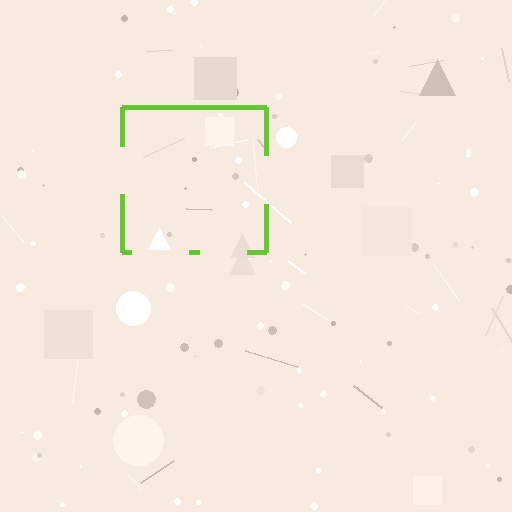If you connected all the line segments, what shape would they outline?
They would outline a square.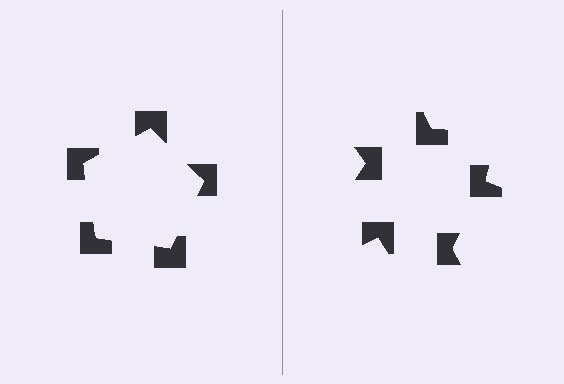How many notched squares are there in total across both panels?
10 — 5 on each side.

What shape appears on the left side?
An illusory pentagon.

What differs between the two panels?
The notched squares are positioned identically on both sides; only the wedge orientations differ. On the left they align to a pentagon; on the right they are misaligned.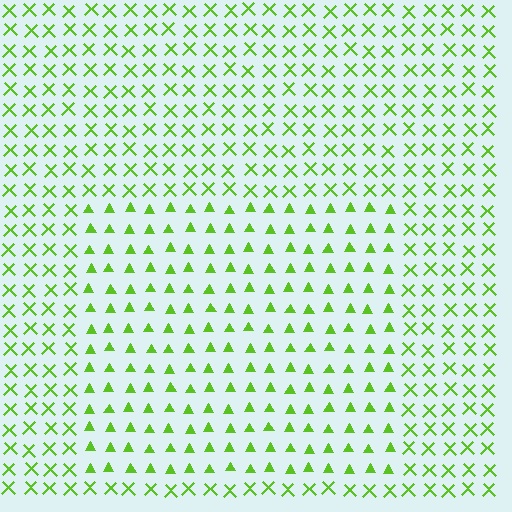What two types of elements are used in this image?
The image uses triangles inside the rectangle region and X marks outside it.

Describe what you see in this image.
The image is filled with small lime elements arranged in a uniform grid. A rectangle-shaped region contains triangles, while the surrounding area contains X marks. The boundary is defined purely by the change in element shape.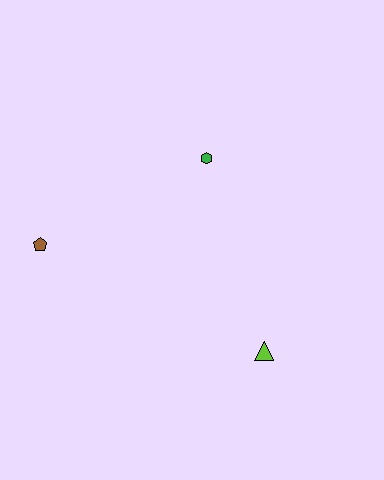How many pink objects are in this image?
There are no pink objects.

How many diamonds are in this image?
There are no diamonds.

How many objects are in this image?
There are 3 objects.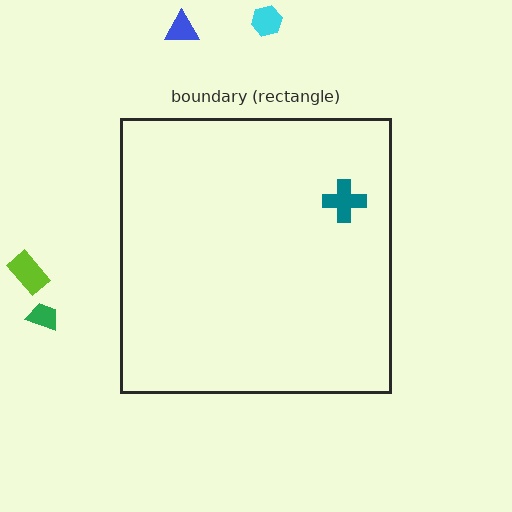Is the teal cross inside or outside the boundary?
Inside.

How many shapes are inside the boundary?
1 inside, 4 outside.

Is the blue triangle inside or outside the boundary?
Outside.